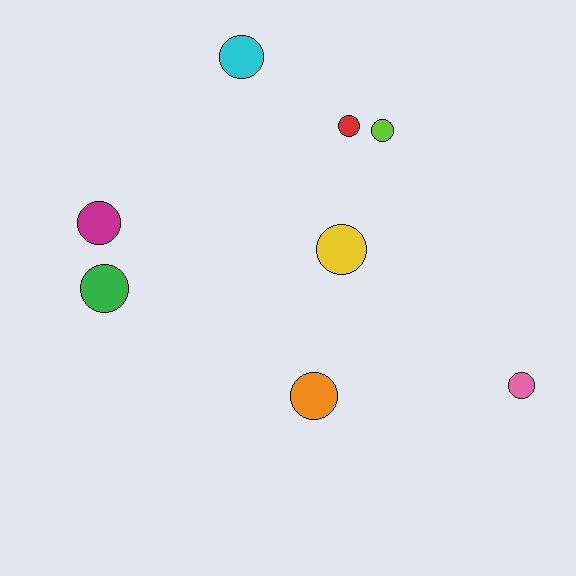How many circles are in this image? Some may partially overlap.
There are 8 circles.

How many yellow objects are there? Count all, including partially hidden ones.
There is 1 yellow object.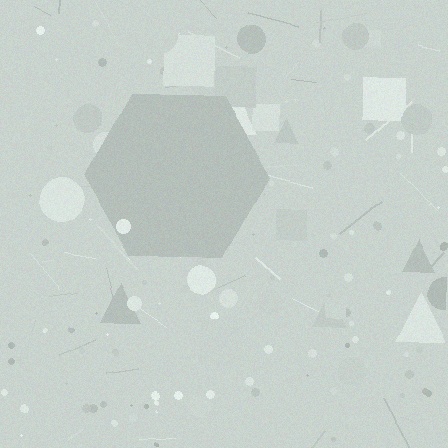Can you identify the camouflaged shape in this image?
The camouflaged shape is a hexagon.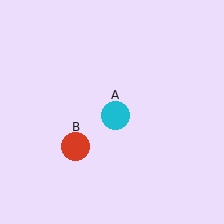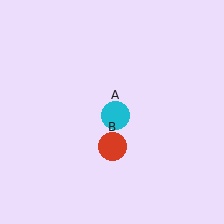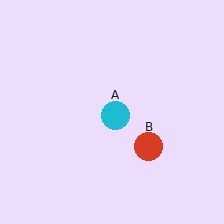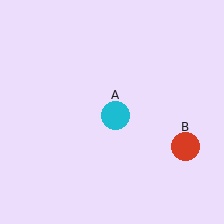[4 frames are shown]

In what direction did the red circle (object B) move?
The red circle (object B) moved right.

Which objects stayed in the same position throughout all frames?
Cyan circle (object A) remained stationary.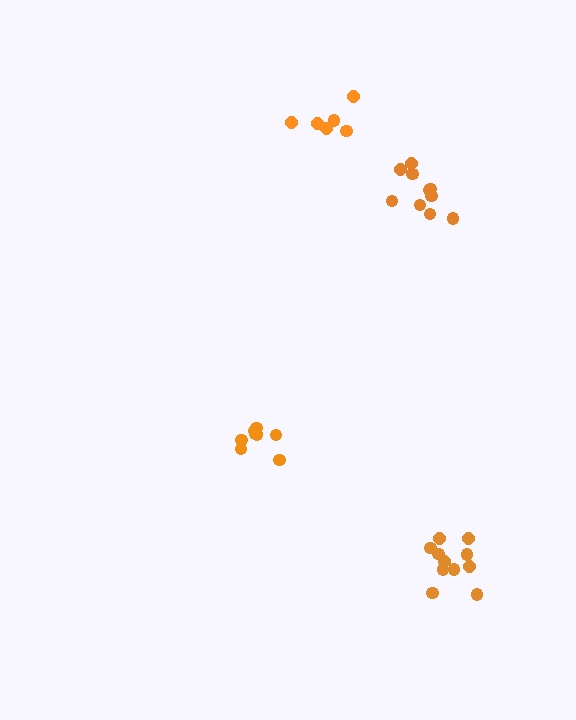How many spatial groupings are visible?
There are 4 spatial groupings.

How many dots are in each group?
Group 1: 10 dots, Group 2: 8 dots, Group 3: 11 dots, Group 4: 6 dots (35 total).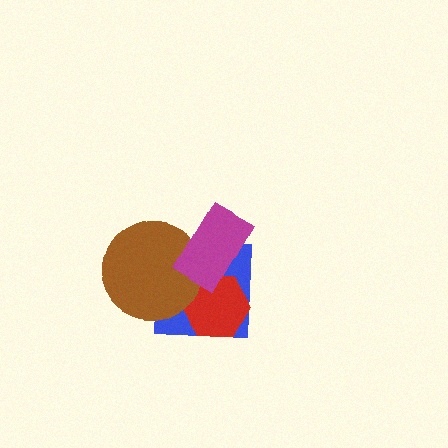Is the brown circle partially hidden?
Yes, it is partially covered by another shape.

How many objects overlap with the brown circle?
3 objects overlap with the brown circle.